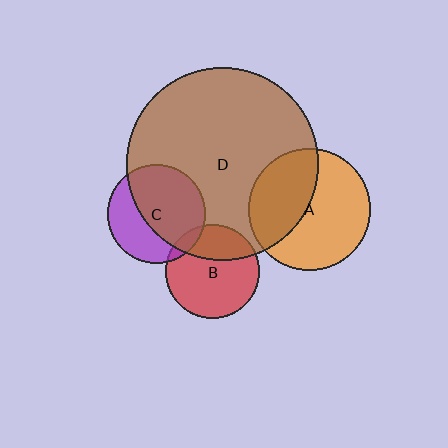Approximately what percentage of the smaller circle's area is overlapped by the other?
Approximately 40%.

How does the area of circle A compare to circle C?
Approximately 1.5 times.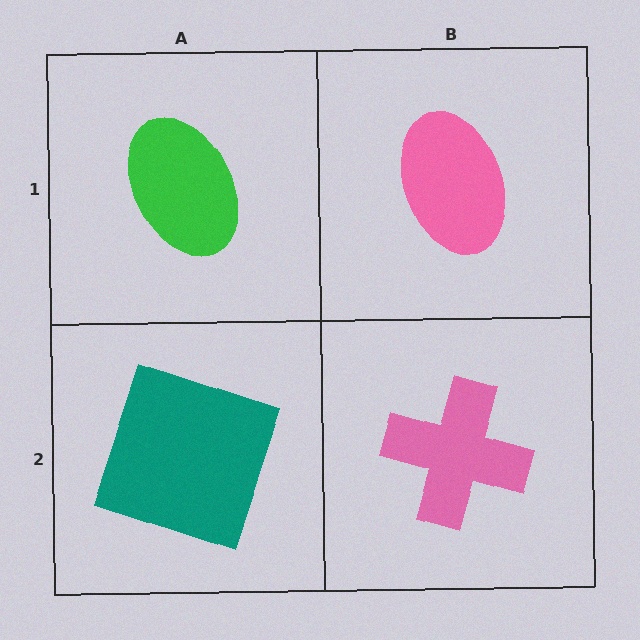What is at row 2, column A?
A teal square.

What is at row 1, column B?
A pink ellipse.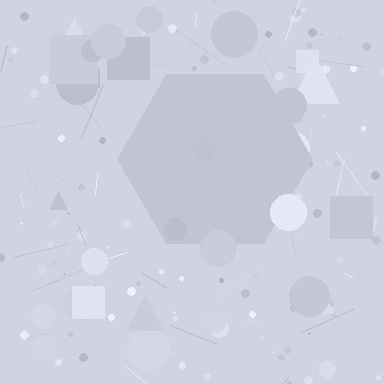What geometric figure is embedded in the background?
A hexagon is embedded in the background.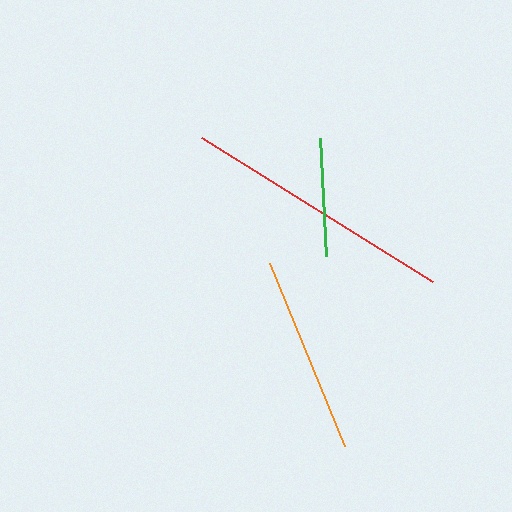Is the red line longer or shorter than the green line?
The red line is longer than the green line.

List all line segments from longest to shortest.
From longest to shortest: red, orange, green.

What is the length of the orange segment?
The orange segment is approximately 198 pixels long.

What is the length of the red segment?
The red segment is approximately 272 pixels long.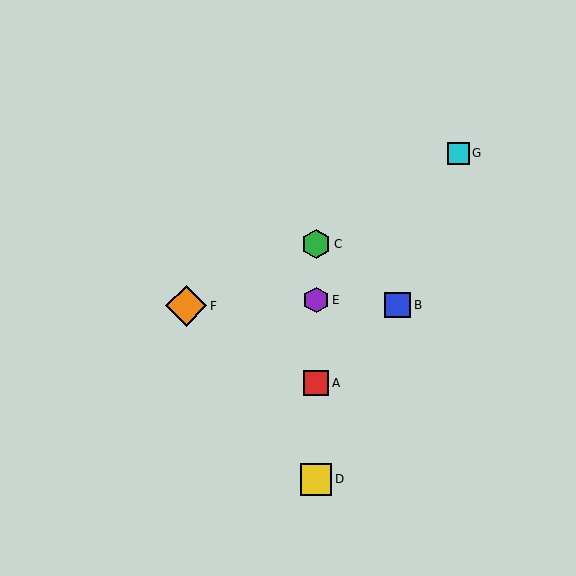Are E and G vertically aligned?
No, E is at x≈316 and G is at x≈458.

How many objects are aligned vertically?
4 objects (A, C, D, E) are aligned vertically.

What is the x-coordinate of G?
Object G is at x≈458.